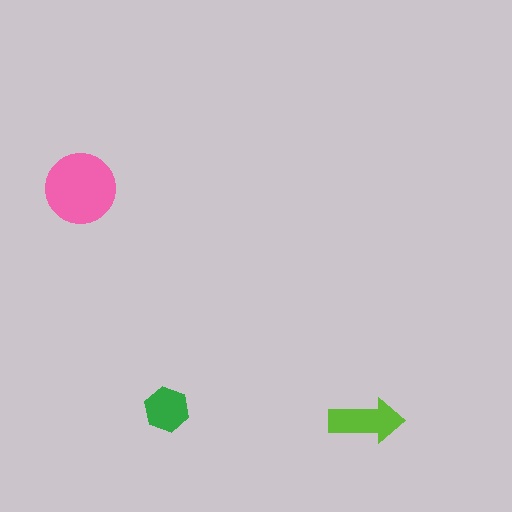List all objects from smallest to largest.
The green hexagon, the lime arrow, the pink circle.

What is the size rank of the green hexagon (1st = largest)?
3rd.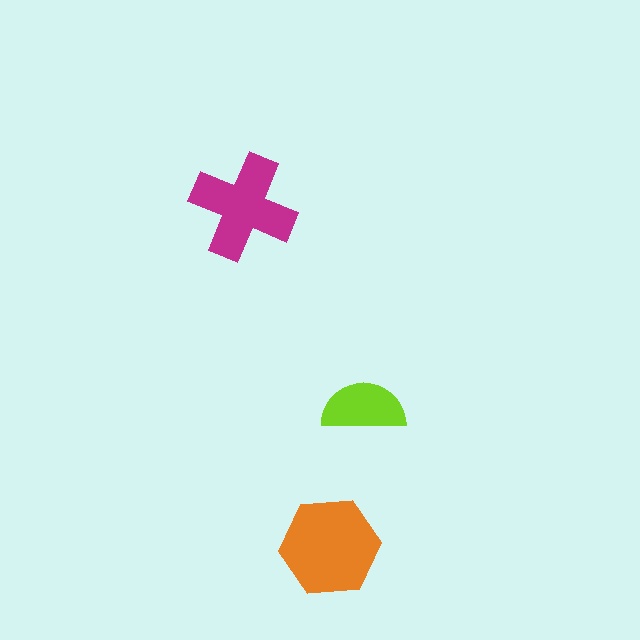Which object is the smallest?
The lime semicircle.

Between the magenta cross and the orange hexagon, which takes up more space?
The orange hexagon.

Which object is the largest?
The orange hexagon.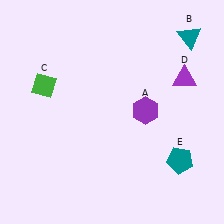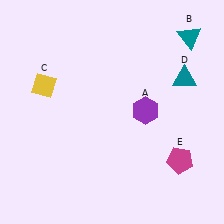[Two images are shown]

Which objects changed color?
C changed from green to yellow. D changed from purple to teal. E changed from teal to magenta.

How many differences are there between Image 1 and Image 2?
There are 3 differences between the two images.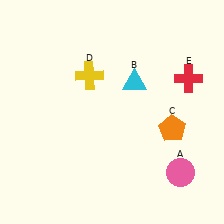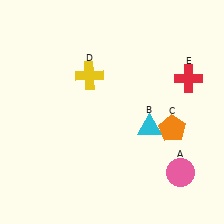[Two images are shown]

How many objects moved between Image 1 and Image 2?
1 object moved between the two images.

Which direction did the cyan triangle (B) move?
The cyan triangle (B) moved down.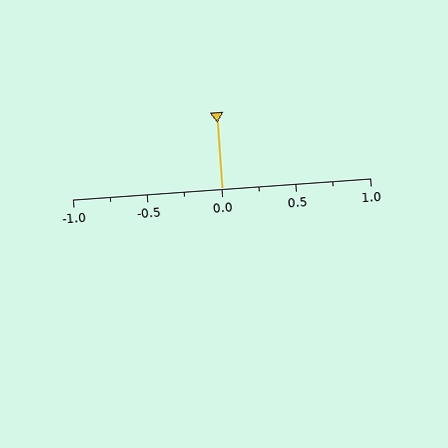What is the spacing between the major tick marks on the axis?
The major ticks are spaced 0.5 apart.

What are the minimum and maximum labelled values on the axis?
The axis runs from -1.0 to 1.0.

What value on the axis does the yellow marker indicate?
The marker indicates approximately 0.